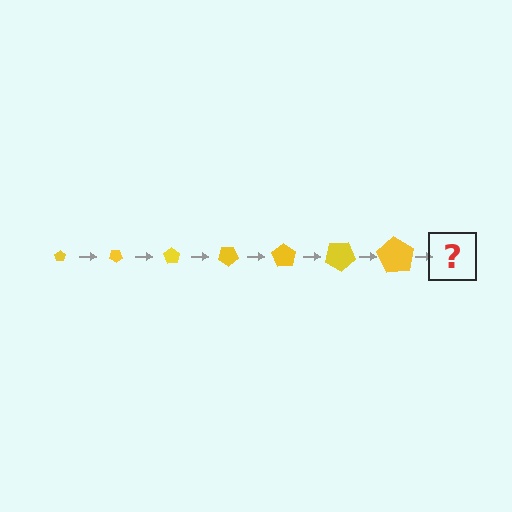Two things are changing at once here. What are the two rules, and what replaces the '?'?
The two rules are that the pentagon grows larger each step and it rotates 35 degrees each step. The '?' should be a pentagon, larger than the previous one and rotated 245 degrees from the start.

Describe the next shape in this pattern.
It should be a pentagon, larger than the previous one and rotated 245 degrees from the start.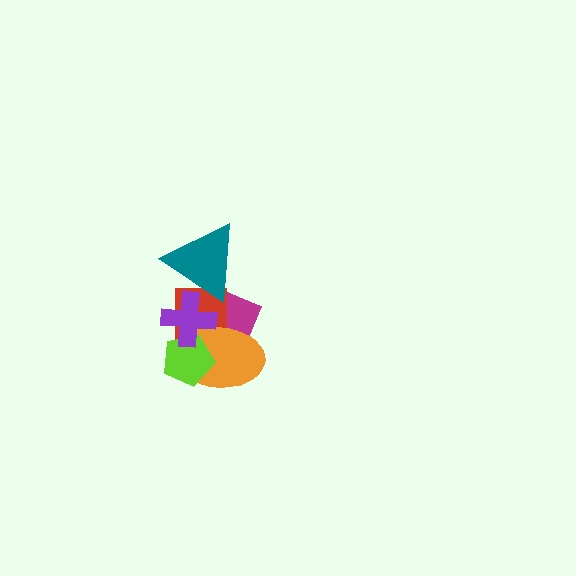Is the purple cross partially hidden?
No, no other shape covers it.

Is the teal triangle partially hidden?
Yes, it is partially covered by another shape.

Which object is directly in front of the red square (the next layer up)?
The teal triangle is directly in front of the red square.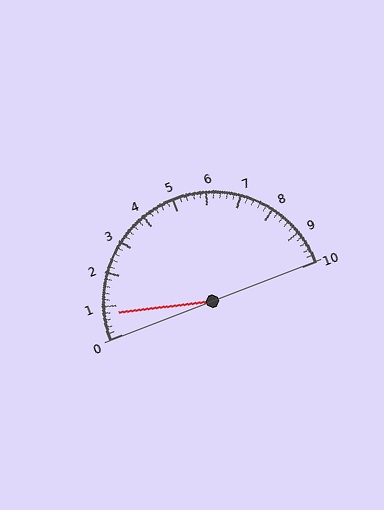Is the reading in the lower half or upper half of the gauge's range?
The reading is in the lower half of the range (0 to 10).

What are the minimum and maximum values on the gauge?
The gauge ranges from 0 to 10.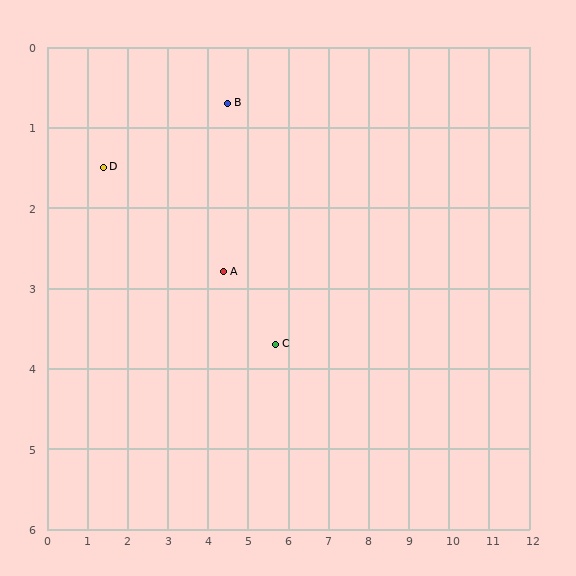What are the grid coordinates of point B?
Point B is at approximately (4.5, 0.7).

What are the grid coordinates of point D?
Point D is at approximately (1.4, 1.5).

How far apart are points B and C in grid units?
Points B and C are about 3.2 grid units apart.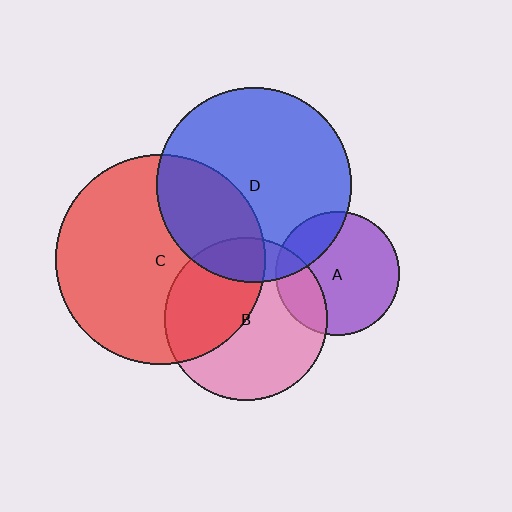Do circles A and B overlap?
Yes.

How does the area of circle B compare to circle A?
Approximately 1.7 times.